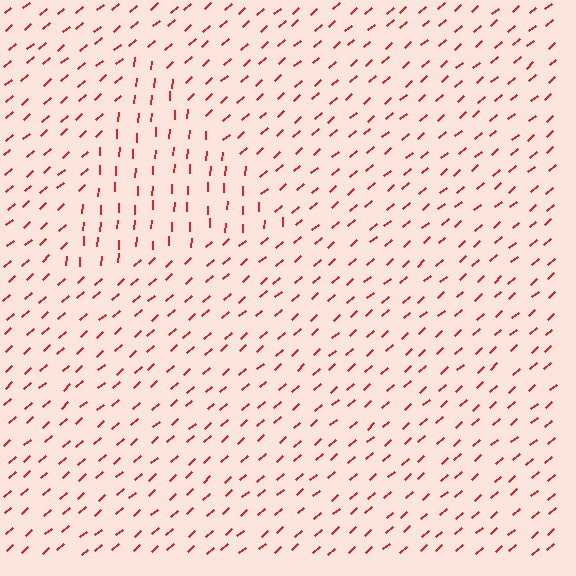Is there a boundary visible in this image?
Yes, there is a texture boundary formed by a change in line orientation.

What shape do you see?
I see a triangle.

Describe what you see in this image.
The image is filled with small red line segments. A triangle region in the image has lines oriented differently from the surrounding lines, creating a visible texture boundary.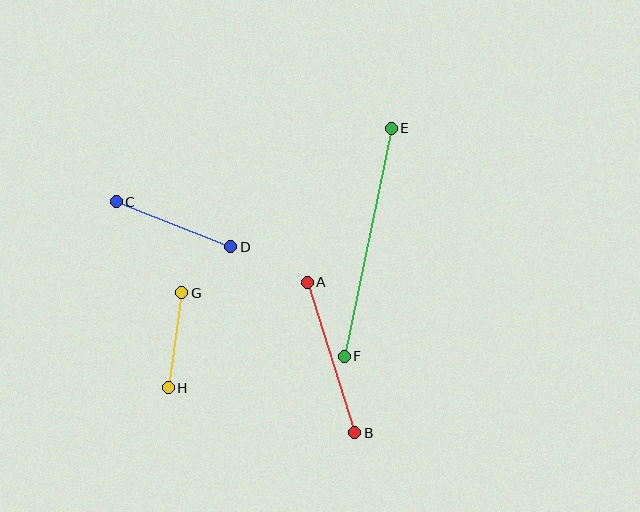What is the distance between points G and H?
The distance is approximately 96 pixels.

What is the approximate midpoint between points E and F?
The midpoint is at approximately (368, 242) pixels.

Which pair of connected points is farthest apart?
Points E and F are farthest apart.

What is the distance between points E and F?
The distance is approximately 233 pixels.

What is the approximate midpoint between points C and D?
The midpoint is at approximately (174, 224) pixels.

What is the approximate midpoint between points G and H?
The midpoint is at approximately (175, 340) pixels.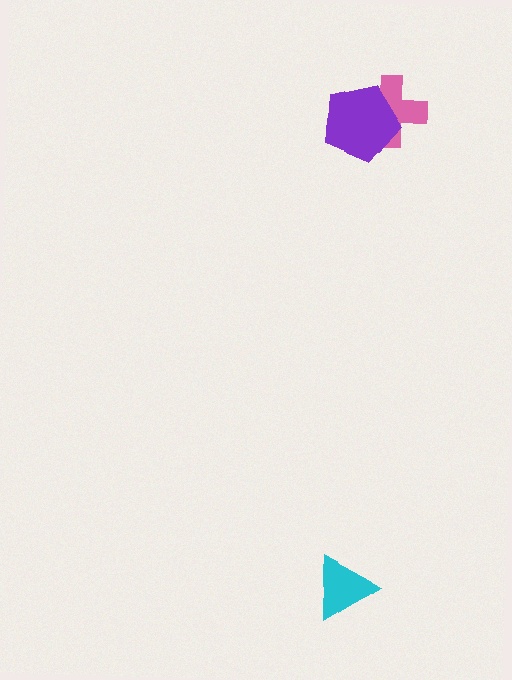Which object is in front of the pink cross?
The purple pentagon is in front of the pink cross.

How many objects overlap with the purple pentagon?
1 object overlaps with the purple pentagon.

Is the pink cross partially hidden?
Yes, it is partially covered by another shape.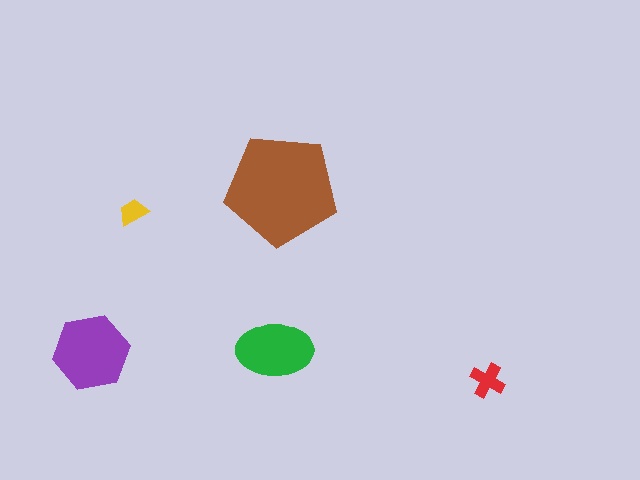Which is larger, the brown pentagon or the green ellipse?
The brown pentagon.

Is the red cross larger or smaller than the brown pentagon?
Smaller.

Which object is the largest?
The brown pentagon.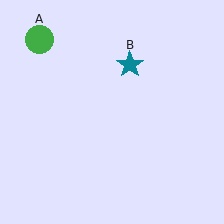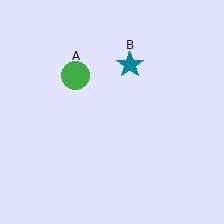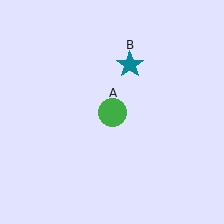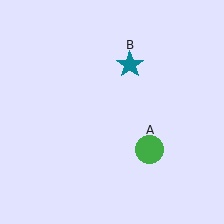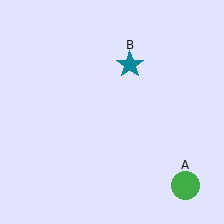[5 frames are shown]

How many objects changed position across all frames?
1 object changed position: green circle (object A).